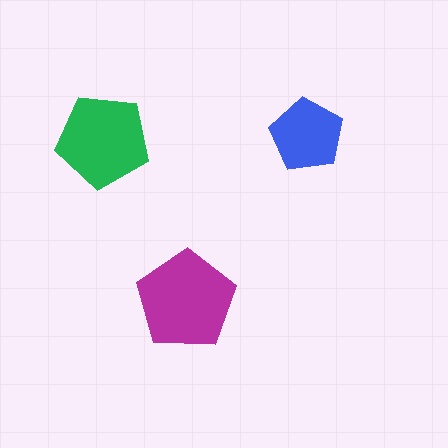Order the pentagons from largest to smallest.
the magenta one, the green one, the blue one.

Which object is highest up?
The blue pentagon is topmost.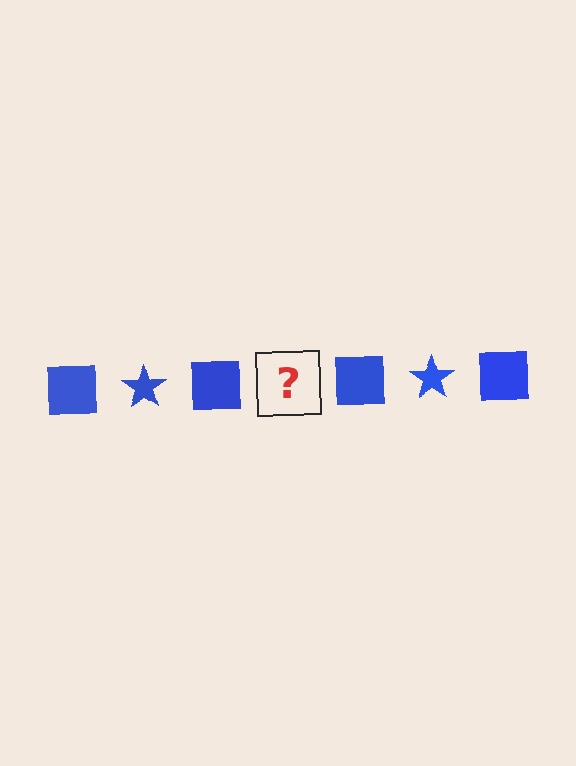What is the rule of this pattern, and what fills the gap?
The rule is that the pattern cycles through square, star shapes in blue. The gap should be filled with a blue star.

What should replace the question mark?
The question mark should be replaced with a blue star.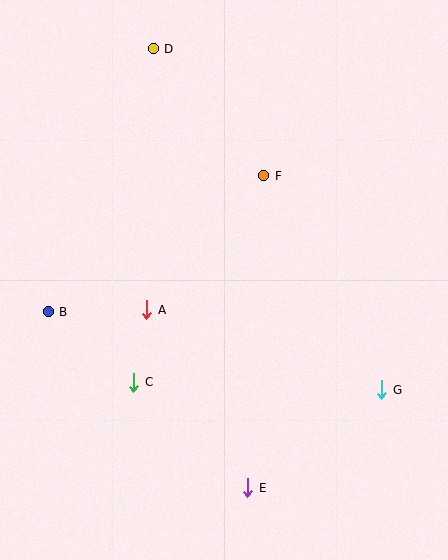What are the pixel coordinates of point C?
Point C is at (134, 382).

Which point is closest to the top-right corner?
Point F is closest to the top-right corner.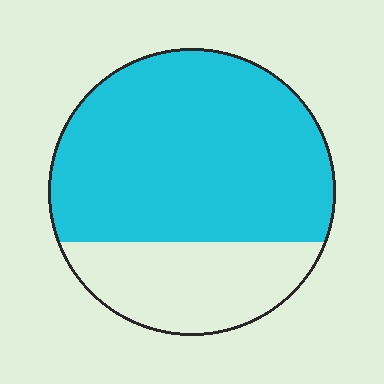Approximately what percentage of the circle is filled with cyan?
Approximately 70%.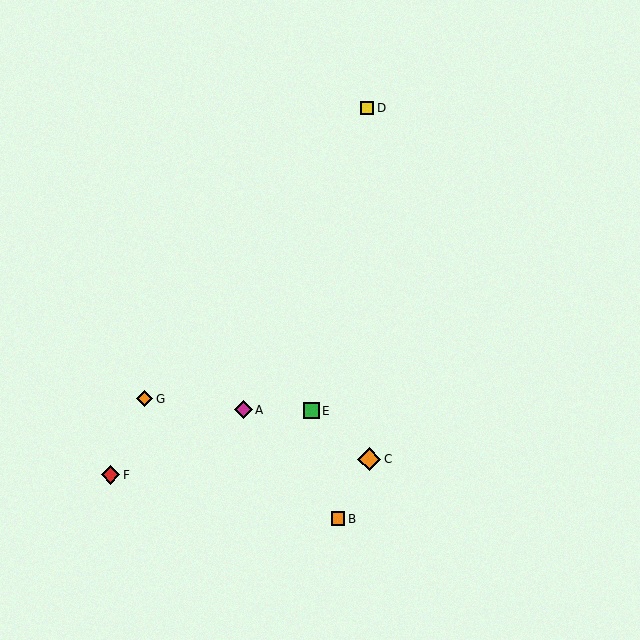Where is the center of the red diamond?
The center of the red diamond is at (110, 475).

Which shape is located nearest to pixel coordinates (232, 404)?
The magenta diamond (labeled A) at (243, 410) is nearest to that location.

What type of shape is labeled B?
Shape B is an orange square.